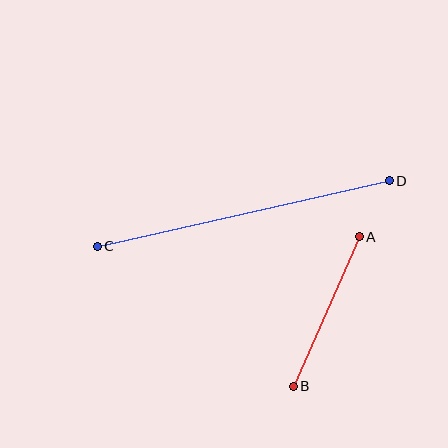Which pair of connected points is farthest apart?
Points C and D are farthest apart.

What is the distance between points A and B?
The distance is approximately 164 pixels.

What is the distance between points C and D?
The distance is approximately 299 pixels.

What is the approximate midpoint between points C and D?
The midpoint is at approximately (243, 213) pixels.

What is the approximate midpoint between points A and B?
The midpoint is at approximately (326, 312) pixels.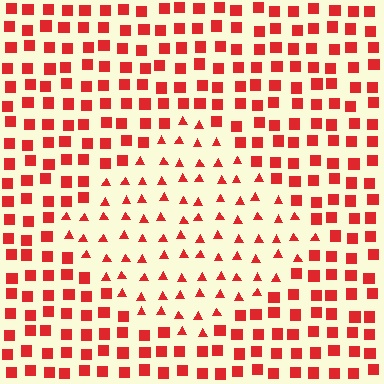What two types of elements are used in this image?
The image uses triangles inside the diamond region and squares outside it.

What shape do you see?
I see a diamond.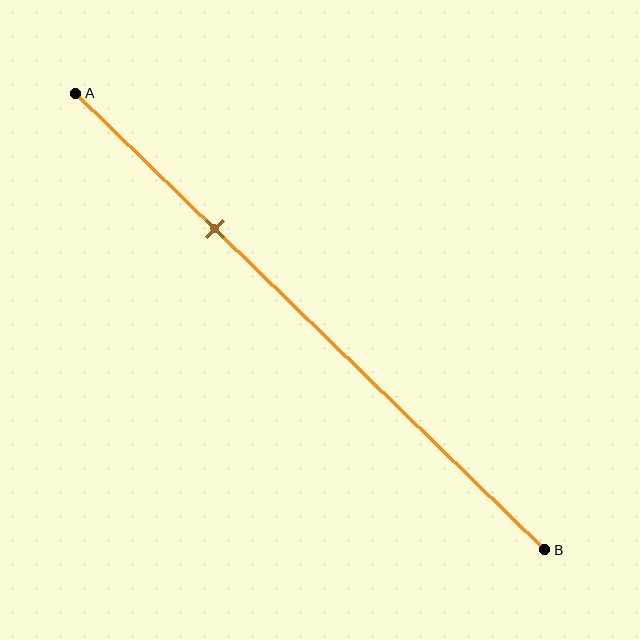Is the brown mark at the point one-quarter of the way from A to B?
No, the mark is at about 30% from A, not at the 25% one-quarter point.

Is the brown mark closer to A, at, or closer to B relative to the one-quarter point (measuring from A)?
The brown mark is closer to point B than the one-quarter point of segment AB.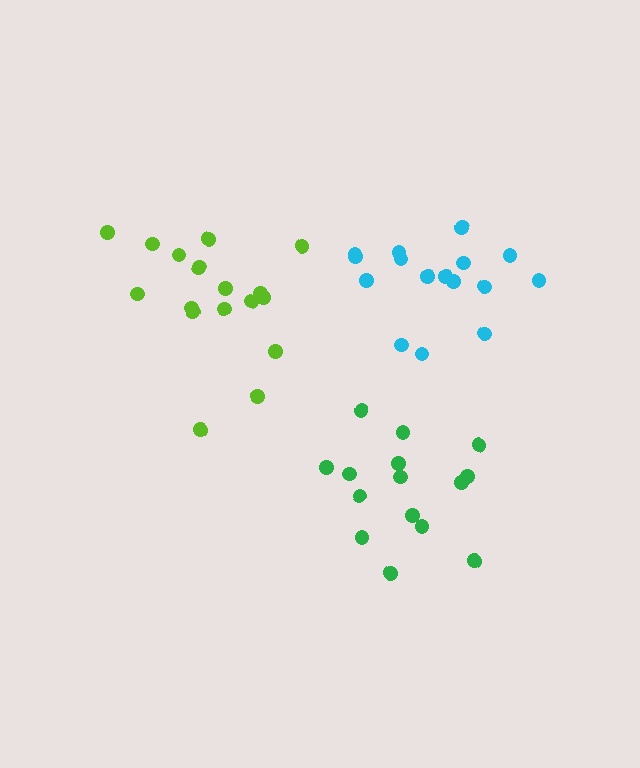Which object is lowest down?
The green cluster is bottommost.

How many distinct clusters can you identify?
There are 3 distinct clusters.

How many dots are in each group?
Group 1: 16 dots, Group 2: 15 dots, Group 3: 17 dots (48 total).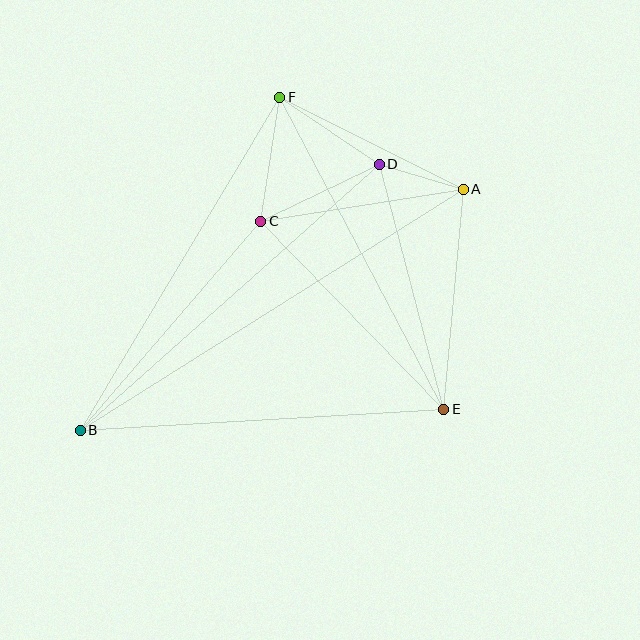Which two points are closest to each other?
Points A and D are closest to each other.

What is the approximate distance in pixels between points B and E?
The distance between B and E is approximately 364 pixels.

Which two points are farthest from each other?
Points A and B are farthest from each other.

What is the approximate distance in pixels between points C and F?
The distance between C and F is approximately 126 pixels.